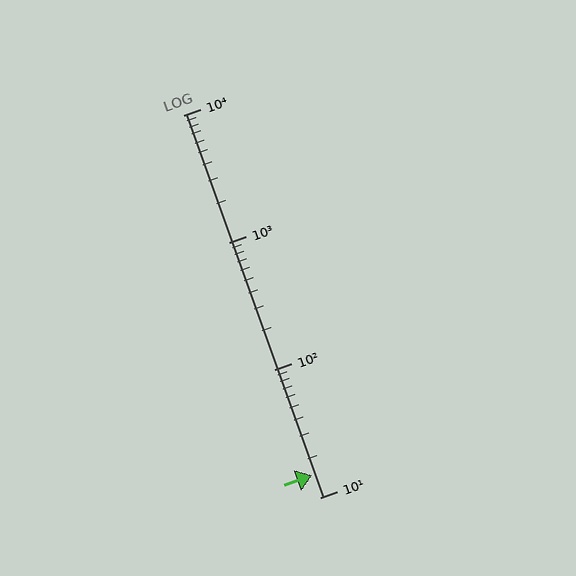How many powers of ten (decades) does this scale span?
The scale spans 3 decades, from 10 to 10000.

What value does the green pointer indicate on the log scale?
The pointer indicates approximately 15.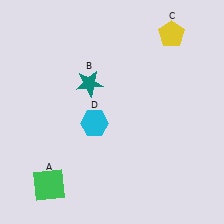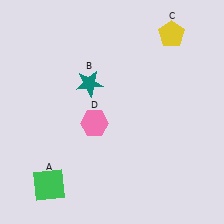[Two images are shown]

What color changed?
The hexagon (D) changed from cyan in Image 1 to pink in Image 2.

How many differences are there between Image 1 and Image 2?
There is 1 difference between the two images.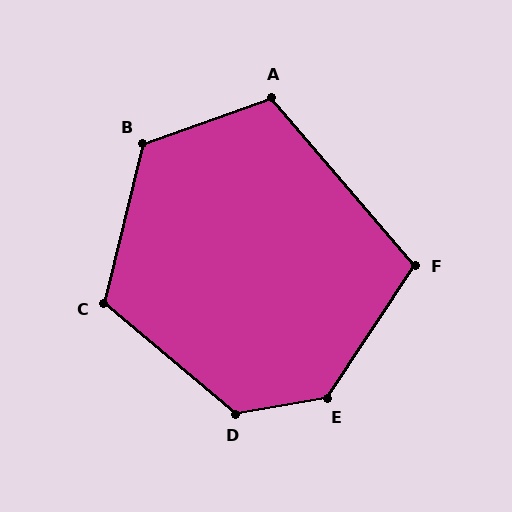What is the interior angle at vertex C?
Approximately 116 degrees (obtuse).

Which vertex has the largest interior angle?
E, at approximately 133 degrees.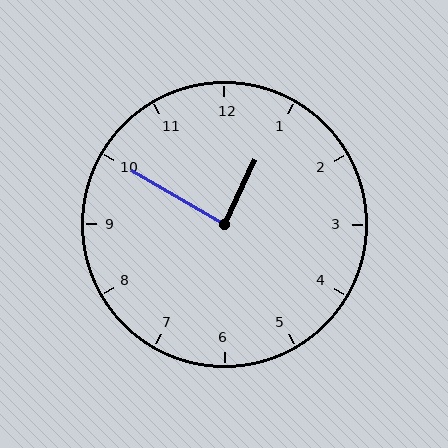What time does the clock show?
12:50.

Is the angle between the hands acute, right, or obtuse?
It is right.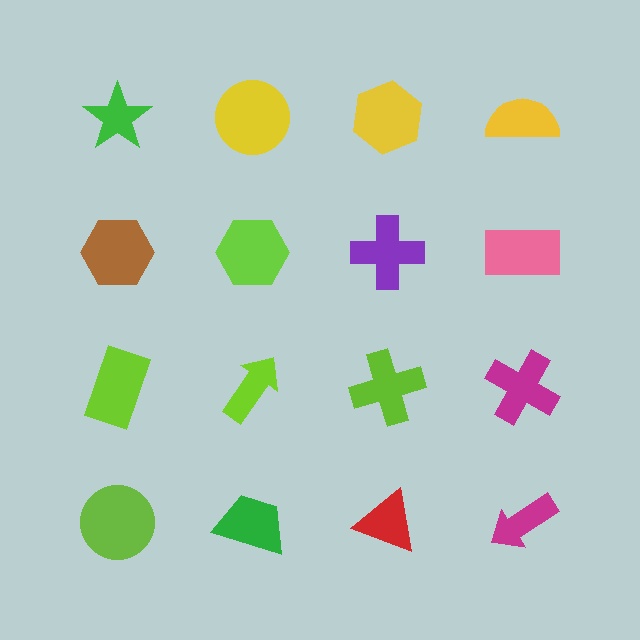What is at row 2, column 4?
A pink rectangle.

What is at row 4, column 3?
A red triangle.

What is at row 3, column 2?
A lime arrow.